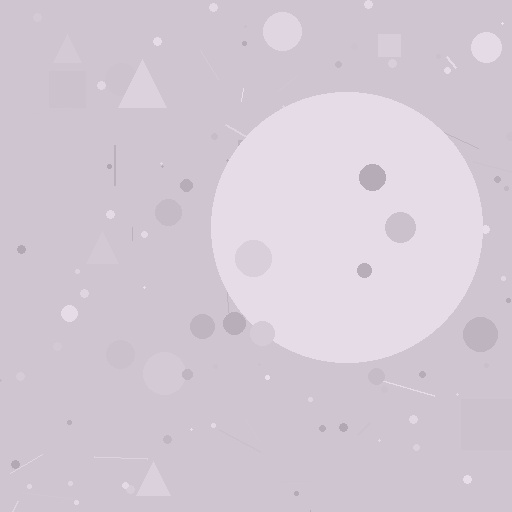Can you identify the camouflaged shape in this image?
The camouflaged shape is a circle.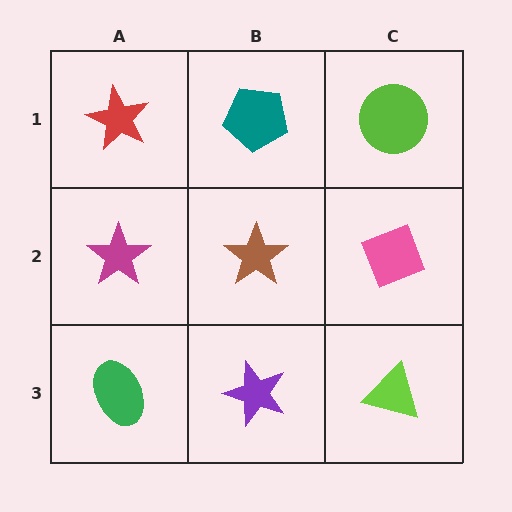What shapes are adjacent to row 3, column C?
A pink diamond (row 2, column C), a purple star (row 3, column B).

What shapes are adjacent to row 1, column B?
A brown star (row 2, column B), a red star (row 1, column A), a lime circle (row 1, column C).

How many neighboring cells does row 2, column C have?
3.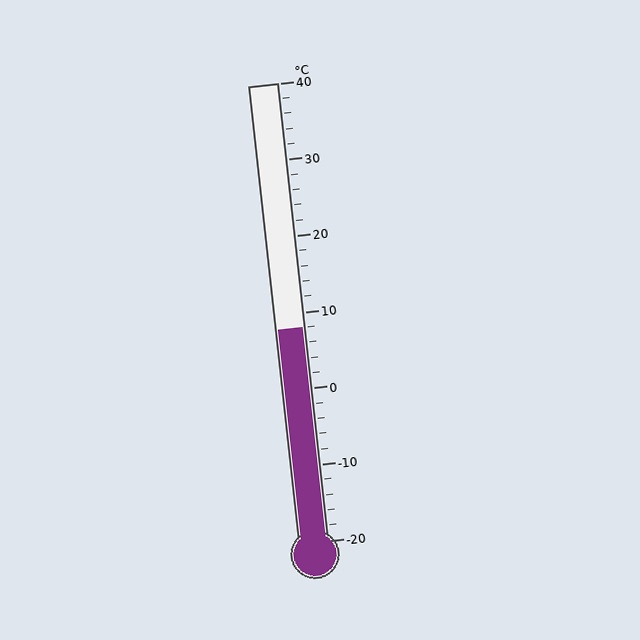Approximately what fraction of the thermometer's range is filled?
The thermometer is filled to approximately 45% of its range.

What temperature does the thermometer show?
The thermometer shows approximately 8°C.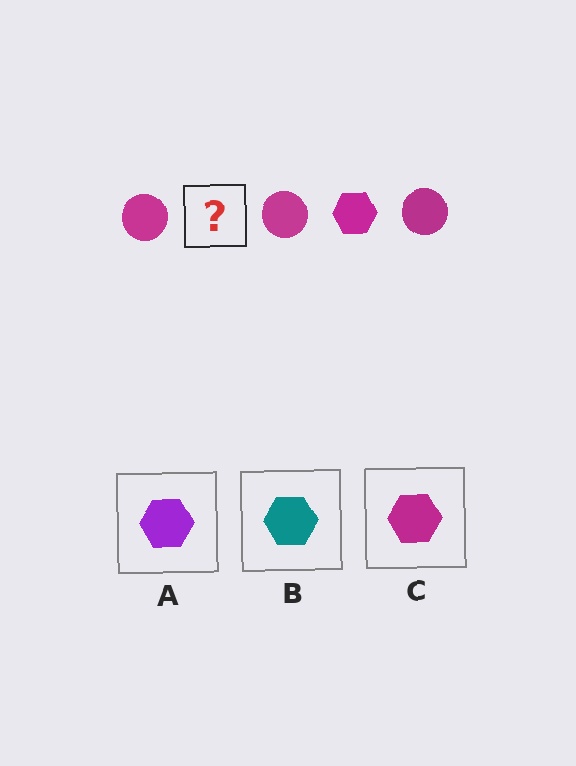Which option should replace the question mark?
Option C.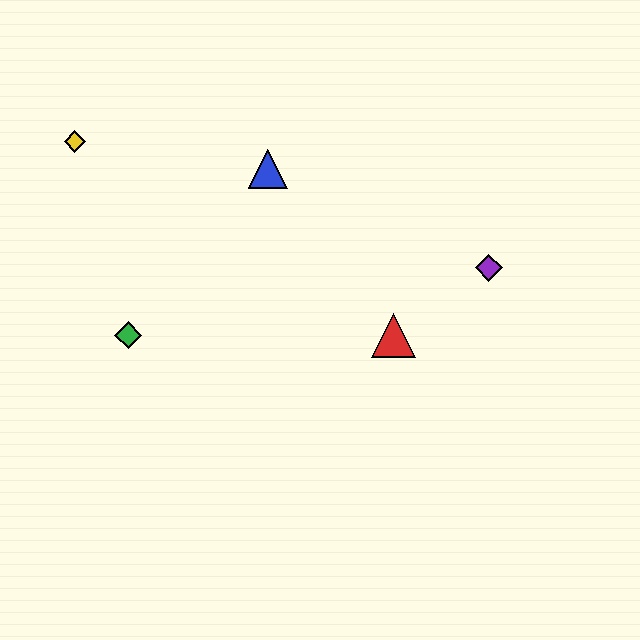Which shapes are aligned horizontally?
The red triangle, the green diamond are aligned horizontally.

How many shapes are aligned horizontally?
2 shapes (the red triangle, the green diamond) are aligned horizontally.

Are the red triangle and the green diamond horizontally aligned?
Yes, both are at y≈335.